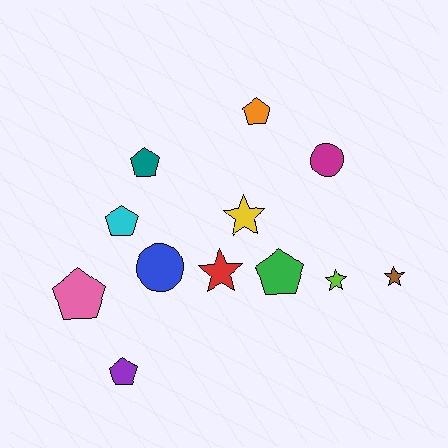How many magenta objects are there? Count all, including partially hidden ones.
There is 1 magenta object.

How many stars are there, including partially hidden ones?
There are 4 stars.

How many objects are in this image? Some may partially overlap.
There are 12 objects.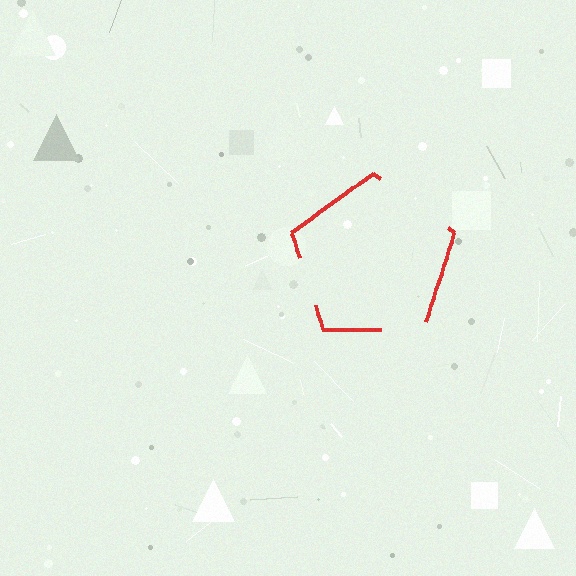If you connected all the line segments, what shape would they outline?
They would outline a pentagon.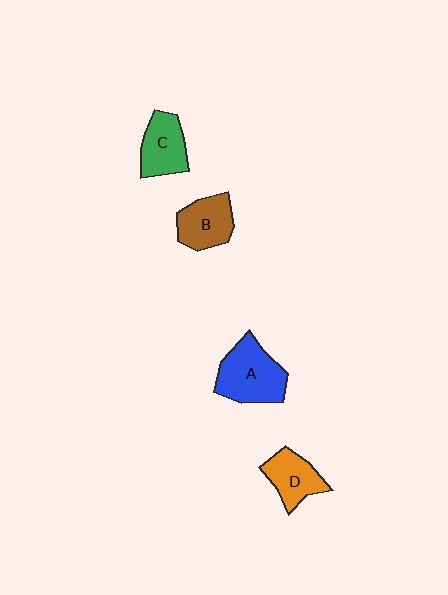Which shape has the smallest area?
Shape D (orange).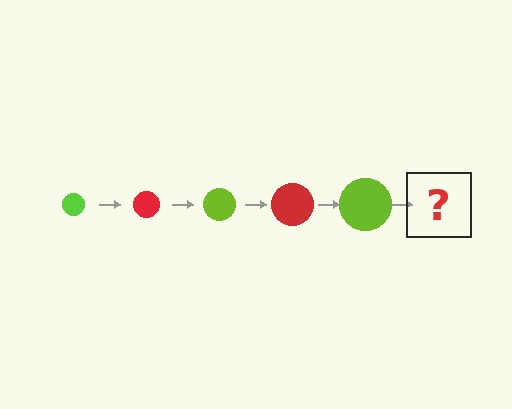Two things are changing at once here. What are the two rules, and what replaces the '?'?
The two rules are that the circle grows larger each step and the color cycles through lime and red. The '?' should be a red circle, larger than the previous one.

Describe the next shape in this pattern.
It should be a red circle, larger than the previous one.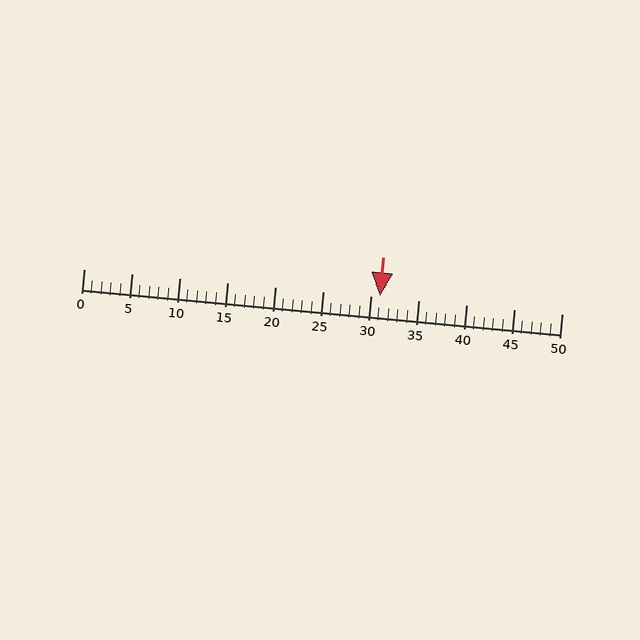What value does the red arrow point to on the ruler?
The red arrow points to approximately 31.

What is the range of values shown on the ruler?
The ruler shows values from 0 to 50.